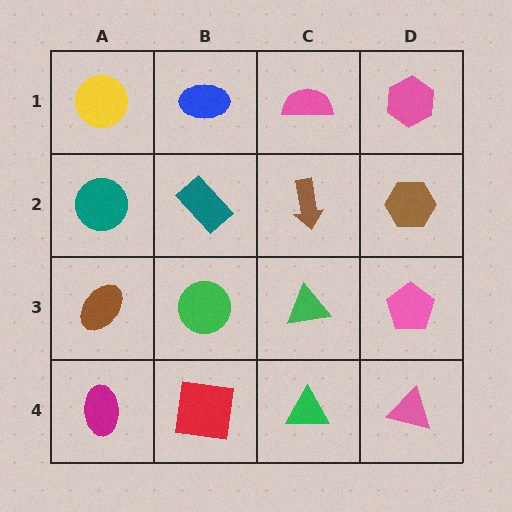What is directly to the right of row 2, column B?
A brown arrow.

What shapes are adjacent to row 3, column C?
A brown arrow (row 2, column C), a green triangle (row 4, column C), a green circle (row 3, column B), a pink pentagon (row 3, column D).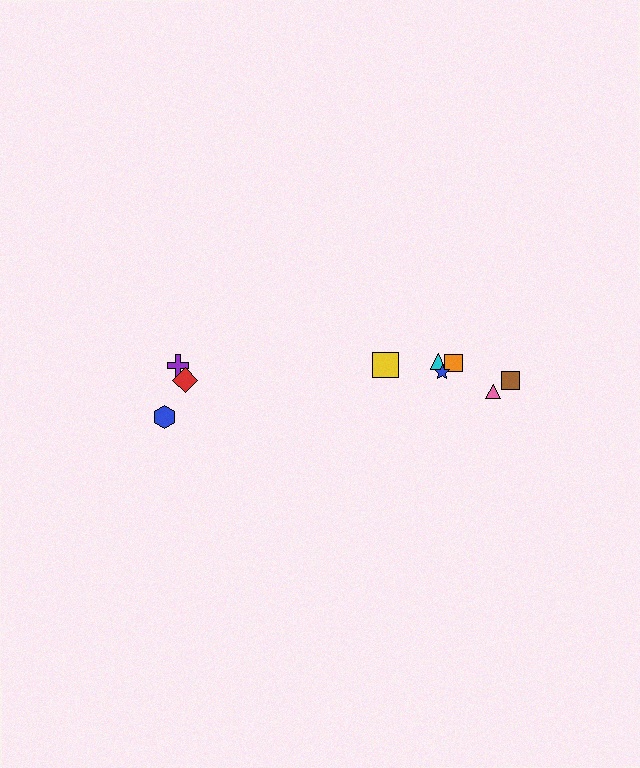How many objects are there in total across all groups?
There are 9 objects.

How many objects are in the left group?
There are 3 objects.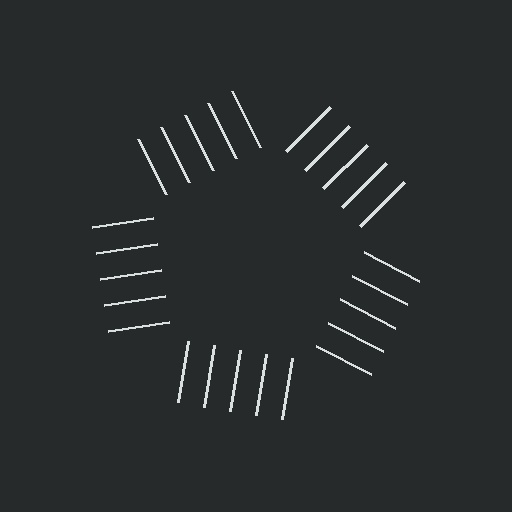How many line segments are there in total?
25 — 5 along each of the 5 edges.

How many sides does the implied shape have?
5 sides — the line-ends trace a pentagon.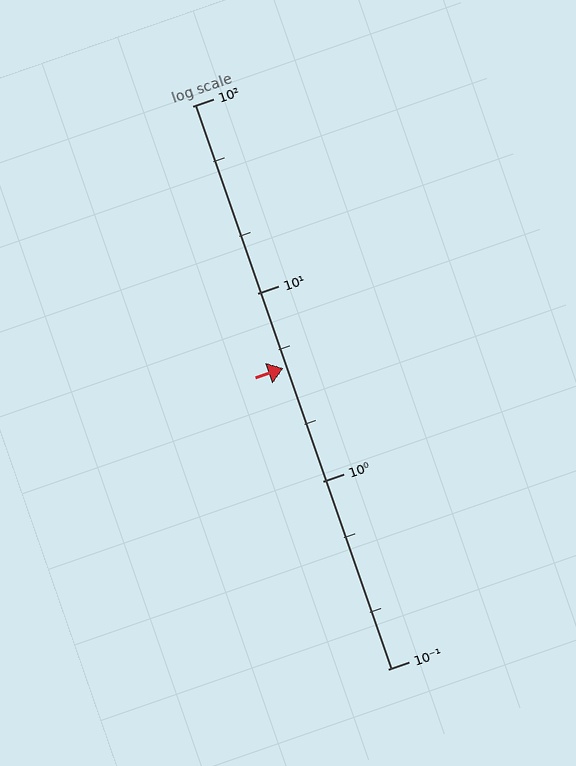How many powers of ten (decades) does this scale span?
The scale spans 3 decades, from 0.1 to 100.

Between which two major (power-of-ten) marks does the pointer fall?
The pointer is between 1 and 10.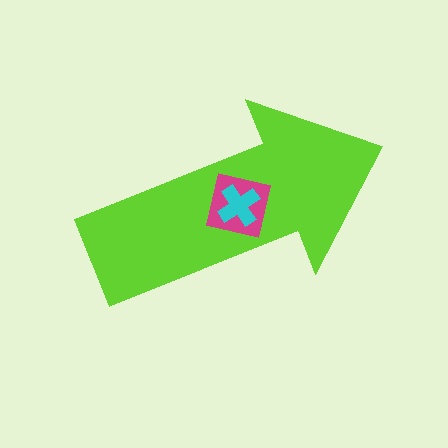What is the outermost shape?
The lime arrow.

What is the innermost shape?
The cyan cross.